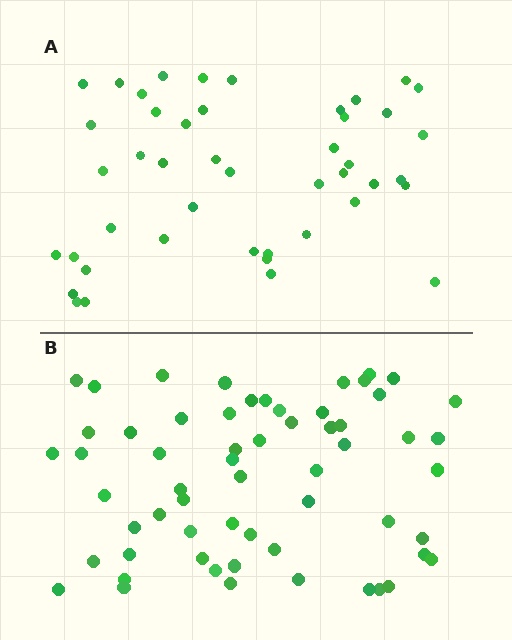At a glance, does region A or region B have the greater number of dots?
Region B (the bottom region) has more dots.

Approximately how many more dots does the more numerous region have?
Region B has approximately 15 more dots than region A.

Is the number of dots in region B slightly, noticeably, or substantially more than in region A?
Region B has noticeably more, but not dramatically so. The ratio is roughly 1.3 to 1.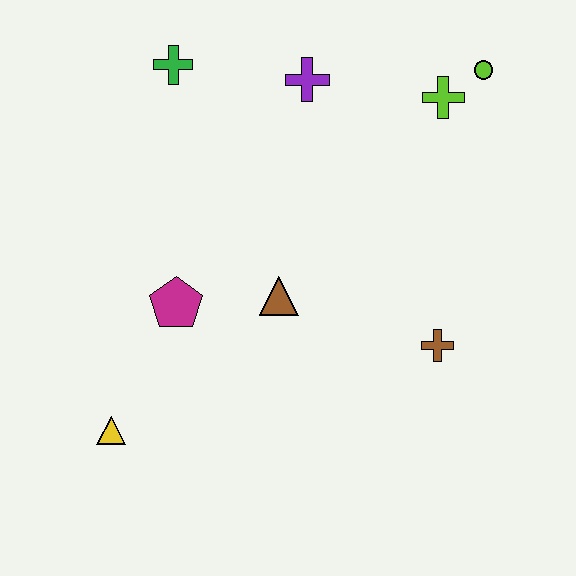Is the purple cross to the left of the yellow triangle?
No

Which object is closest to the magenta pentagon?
The brown triangle is closest to the magenta pentagon.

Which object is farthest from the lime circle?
The yellow triangle is farthest from the lime circle.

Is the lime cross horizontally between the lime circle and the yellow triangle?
Yes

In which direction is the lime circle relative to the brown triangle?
The lime circle is above the brown triangle.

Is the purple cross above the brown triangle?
Yes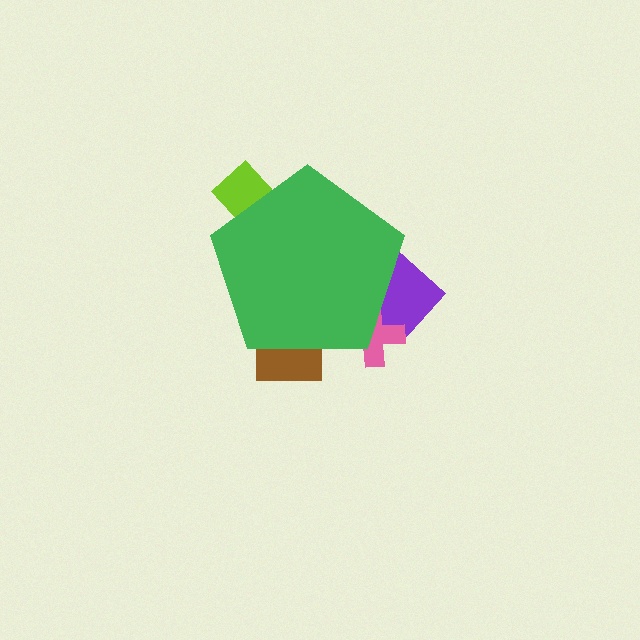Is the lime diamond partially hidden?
Yes, the lime diamond is partially hidden behind the green pentagon.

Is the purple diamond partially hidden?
Yes, the purple diamond is partially hidden behind the green pentagon.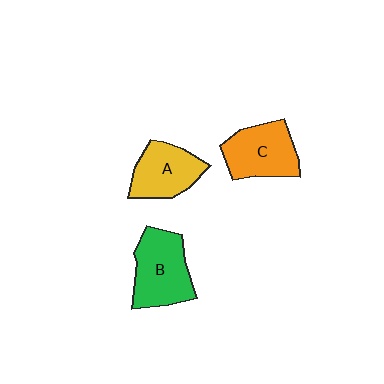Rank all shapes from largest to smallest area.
From largest to smallest: B (green), C (orange), A (yellow).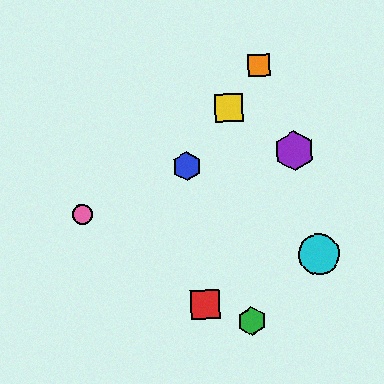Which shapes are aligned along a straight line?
The blue hexagon, the yellow square, the orange square are aligned along a straight line.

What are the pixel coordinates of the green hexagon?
The green hexagon is at (252, 321).